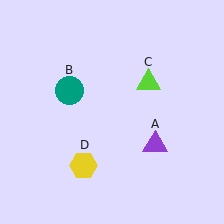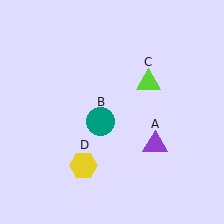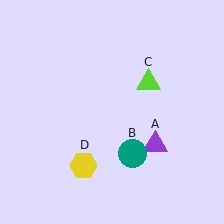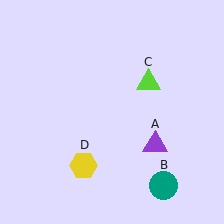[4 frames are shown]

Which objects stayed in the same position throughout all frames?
Purple triangle (object A) and lime triangle (object C) and yellow hexagon (object D) remained stationary.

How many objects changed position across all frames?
1 object changed position: teal circle (object B).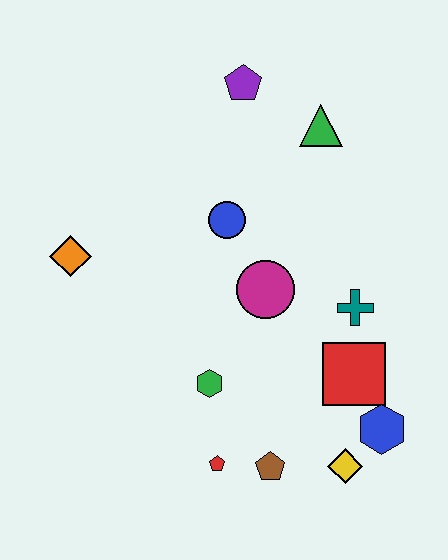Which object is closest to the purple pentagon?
The green triangle is closest to the purple pentagon.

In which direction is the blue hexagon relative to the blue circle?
The blue hexagon is below the blue circle.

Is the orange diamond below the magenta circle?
No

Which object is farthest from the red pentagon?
The purple pentagon is farthest from the red pentagon.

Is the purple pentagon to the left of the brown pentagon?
Yes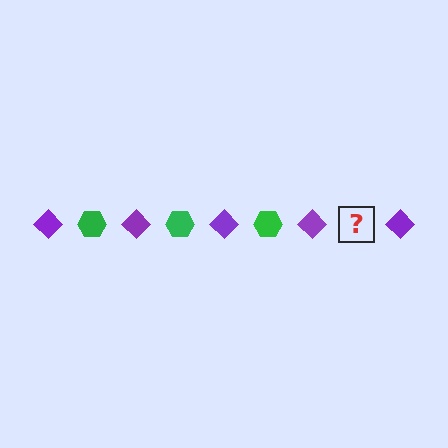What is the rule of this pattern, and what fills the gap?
The rule is that the pattern alternates between purple diamond and green hexagon. The gap should be filled with a green hexagon.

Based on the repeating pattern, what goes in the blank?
The blank should be a green hexagon.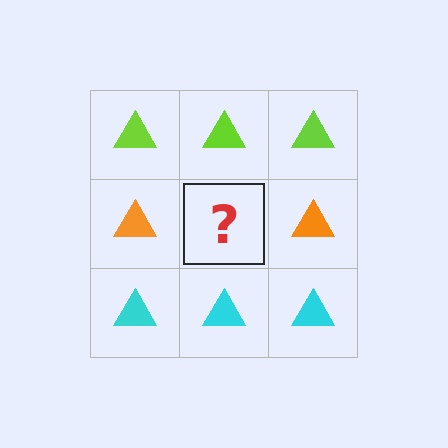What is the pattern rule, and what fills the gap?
The rule is that each row has a consistent color. The gap should be filled with an orange triangle.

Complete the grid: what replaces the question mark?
The question mark should be replaced with an orange triangle.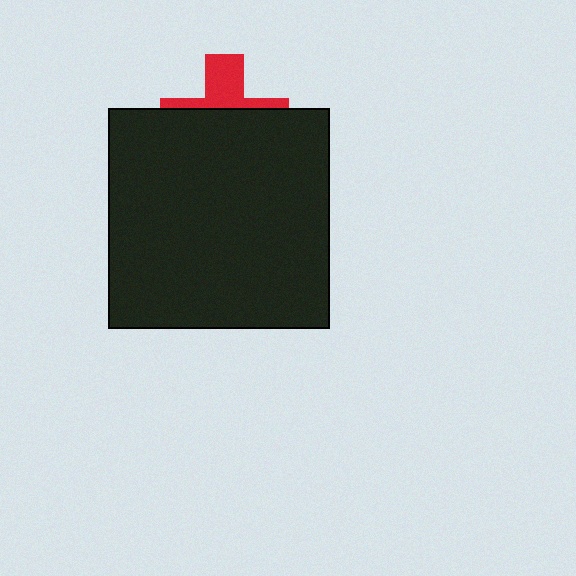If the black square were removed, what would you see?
You would see the complete red cross.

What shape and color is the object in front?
The object in front is a black square.